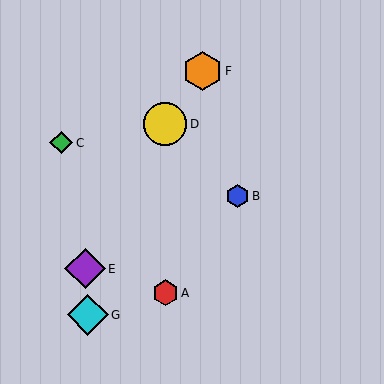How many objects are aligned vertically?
2 objects (A, D) are aligned vertically.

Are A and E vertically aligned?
No, A is at x≈165 and E is at x≈85.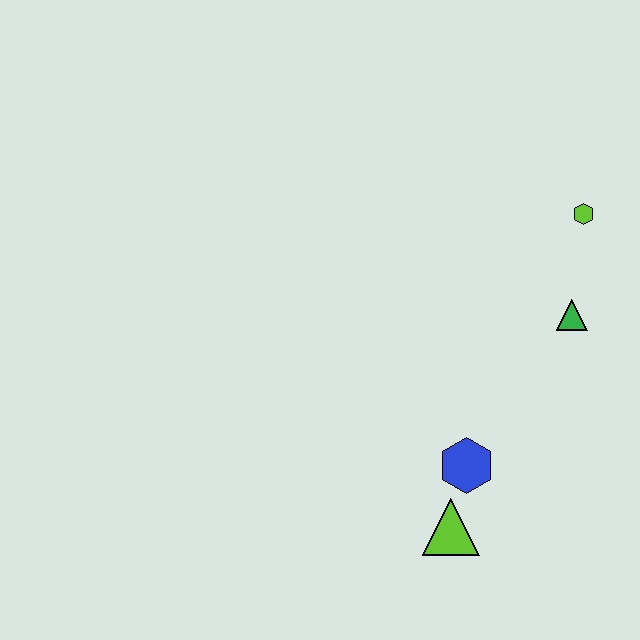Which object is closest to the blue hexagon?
The lime triangle is closest to the blue hexagon.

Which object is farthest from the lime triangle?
The lime hexagon is farthest from the lime triangle.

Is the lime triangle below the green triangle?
Yes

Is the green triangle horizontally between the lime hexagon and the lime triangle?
Yes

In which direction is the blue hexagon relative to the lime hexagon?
The blue hexagon is below the lime hexagon.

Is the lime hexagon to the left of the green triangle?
No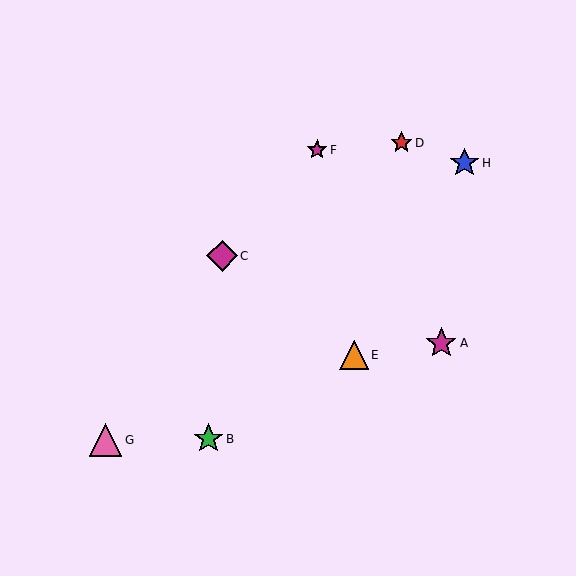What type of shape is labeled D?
Shape D is a red star.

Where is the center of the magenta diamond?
The center of the magenta diamond is at (222, 256).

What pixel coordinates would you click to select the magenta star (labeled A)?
Click at (441, 343) to select the magenta star A.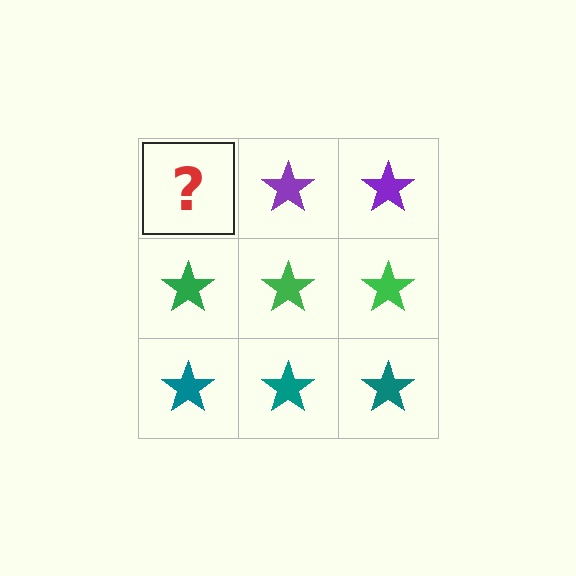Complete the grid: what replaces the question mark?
The question mark should be replaced with a purple star.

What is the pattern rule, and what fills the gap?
The rule is that each row has a consistent color. The gap should be filled with a purple star.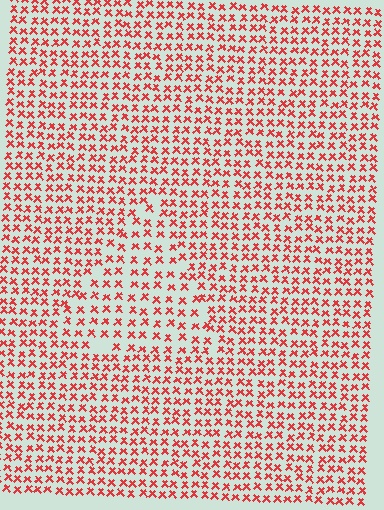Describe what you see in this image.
The image contains small red elements arranged at two different densities. A triangle-shaped region is visible where the elements are less densely packed than the surrounding area.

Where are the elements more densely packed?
The elements are more densely packed outside the triangle boundary.